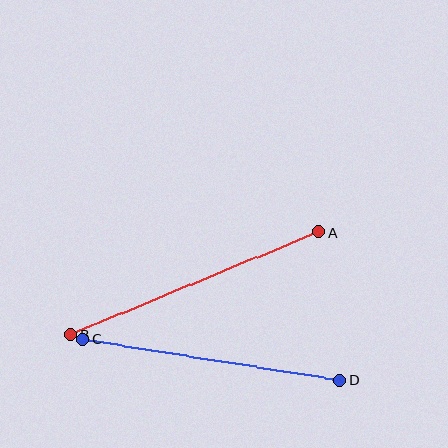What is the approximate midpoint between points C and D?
The midpoint is at approximately (211, 360) pixels.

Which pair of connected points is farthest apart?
Points A and B are farthest apart.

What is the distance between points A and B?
The distance is approximately 268 pixels.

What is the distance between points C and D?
The distance is approximately 260 pixels.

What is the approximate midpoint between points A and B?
The midpoint is at approximately (195, 283) pixels.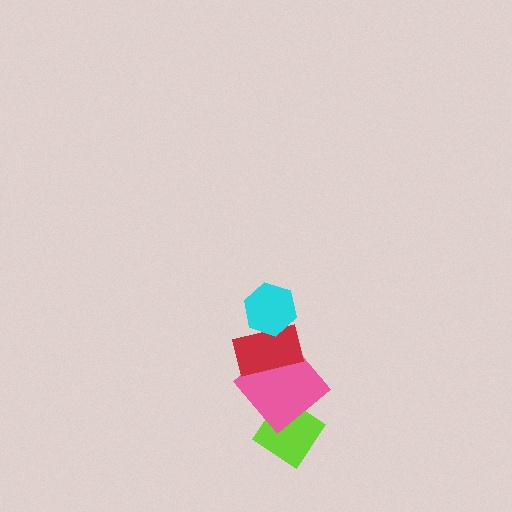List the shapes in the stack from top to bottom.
From top to bottom: the cyan hexagon, the red rectangle, the pink diamond, the lime diamond.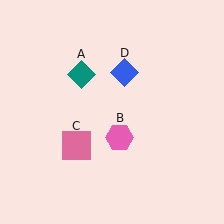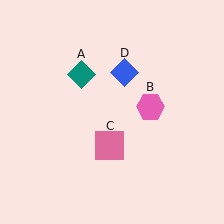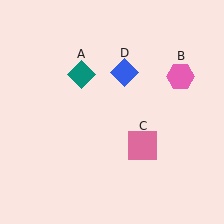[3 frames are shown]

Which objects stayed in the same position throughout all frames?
Teal diamond (object A) and blue diamond (object D) remained stationary.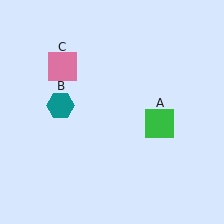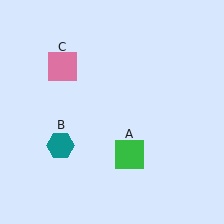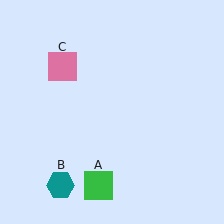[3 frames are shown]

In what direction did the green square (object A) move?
The green square (object A) moved down and to the left.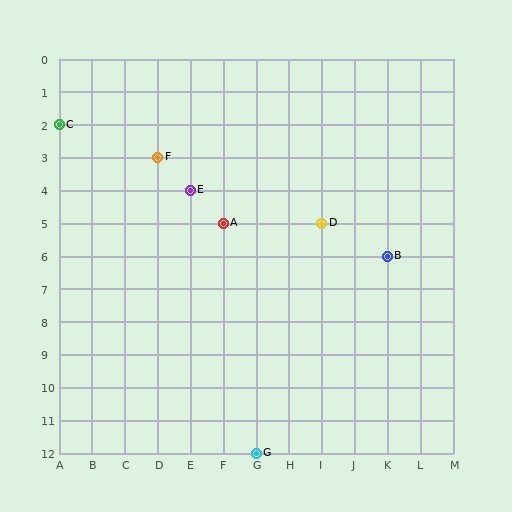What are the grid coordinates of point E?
Point E is at grid coordinates (E, 4).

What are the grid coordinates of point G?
Point G is at grid coordinates (G, 12).